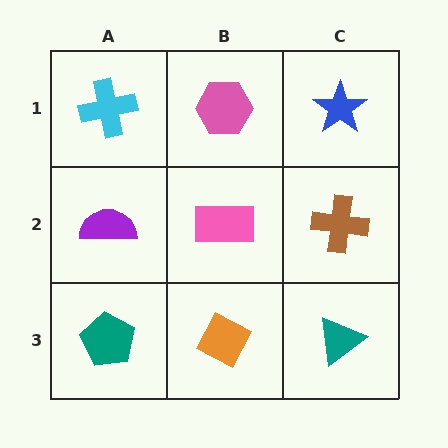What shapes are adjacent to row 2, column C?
A blue star (row 1, column C), a teal triangle (row 3, column C), a pink rectangle (row 2, column B).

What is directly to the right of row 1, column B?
A blue star.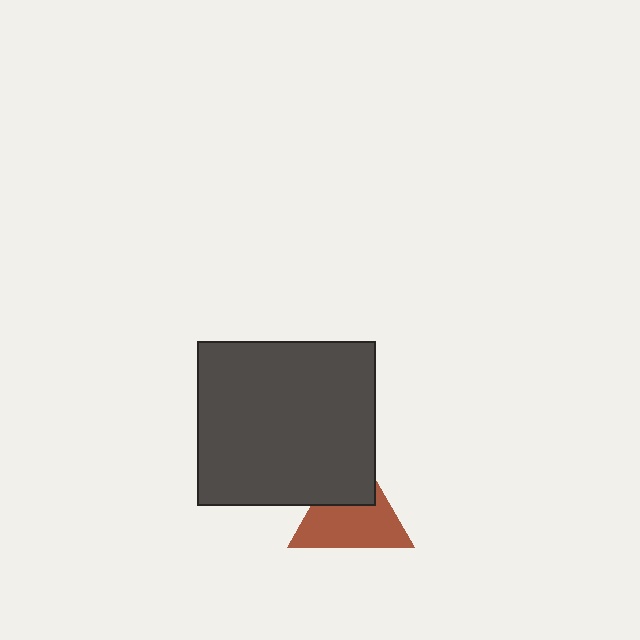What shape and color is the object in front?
The object in front is a dark gray rectangle.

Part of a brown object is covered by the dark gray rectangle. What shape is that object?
It is a triangle.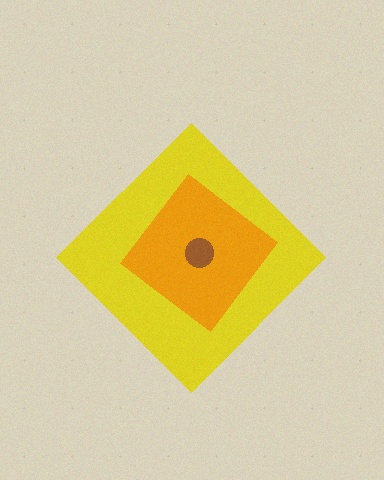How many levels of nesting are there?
3.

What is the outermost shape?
The yellow diamond.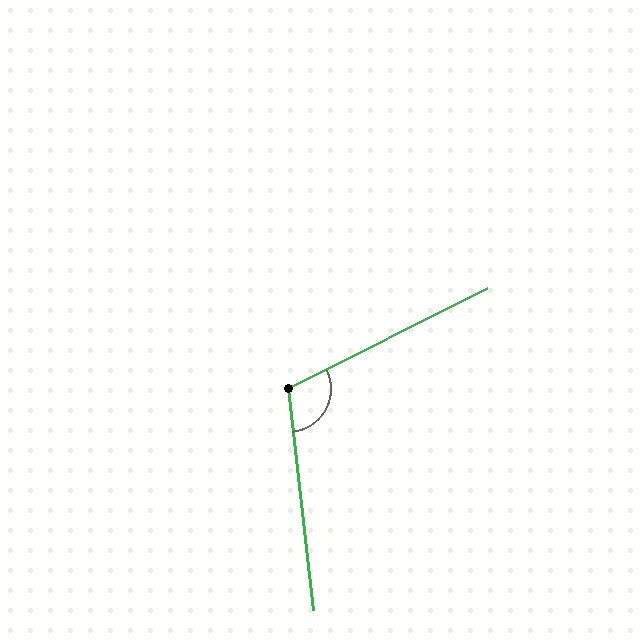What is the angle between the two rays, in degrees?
Approximately 110 degrees.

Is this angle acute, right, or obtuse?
It is obtuse.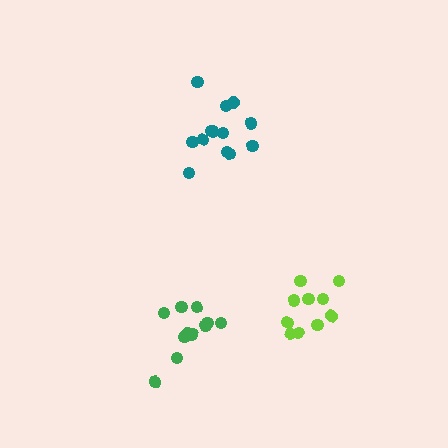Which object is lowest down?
The green cluster is bottommost.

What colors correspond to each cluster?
The clusters are colored: green, teal, lime.